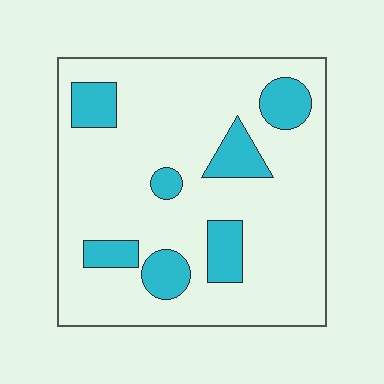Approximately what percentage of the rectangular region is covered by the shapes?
Approximately 20%.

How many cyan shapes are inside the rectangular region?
7.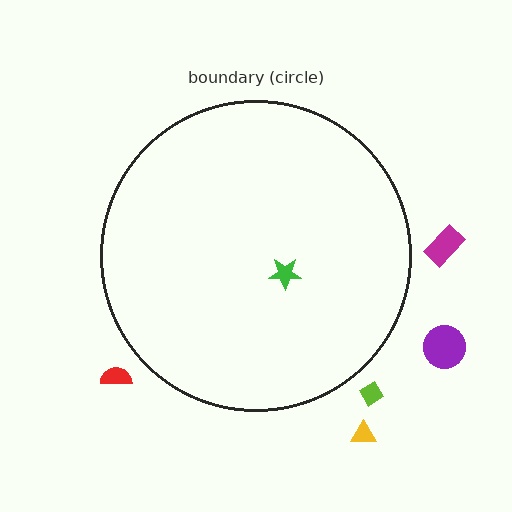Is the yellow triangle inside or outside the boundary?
Outside.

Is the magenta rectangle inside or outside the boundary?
Outside.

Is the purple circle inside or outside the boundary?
Outside.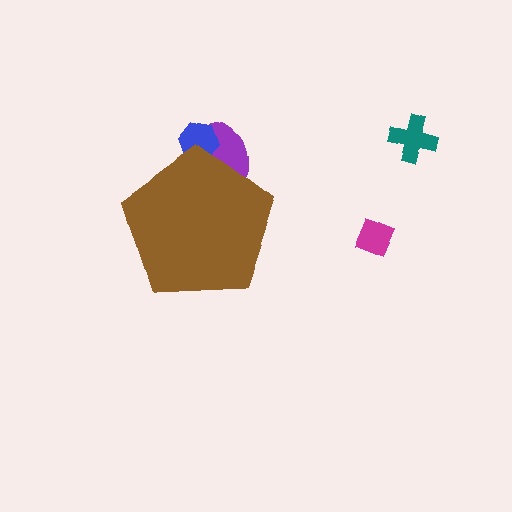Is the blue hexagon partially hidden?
Yes, the blue hexagon is partially hidden behind the brown pentagon.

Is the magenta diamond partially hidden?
No, the magenta diamond is fully visible.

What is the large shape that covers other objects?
A brown pentagon.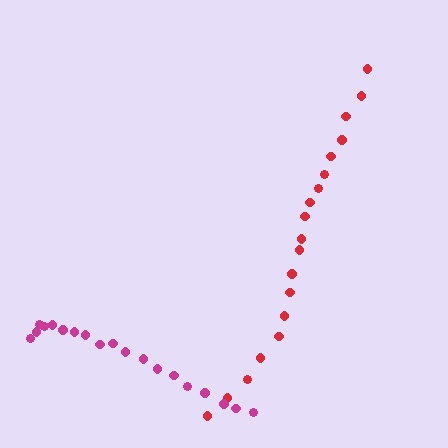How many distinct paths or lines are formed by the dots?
There are 2 distinct paths.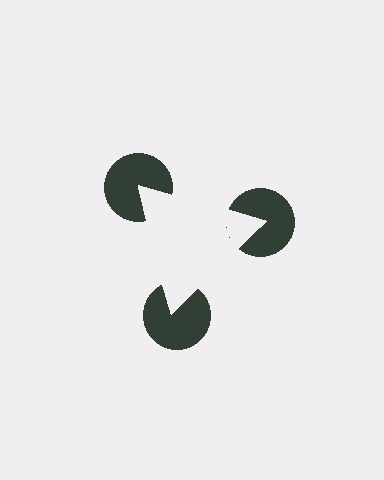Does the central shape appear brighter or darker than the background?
It typically appears slightly brighter than the background, even though no actual brightness change is drawn.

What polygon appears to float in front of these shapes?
An illusory triangle — its edges are inferred from the aligned wedge cuts in the pac-man discs, not physically drawn.